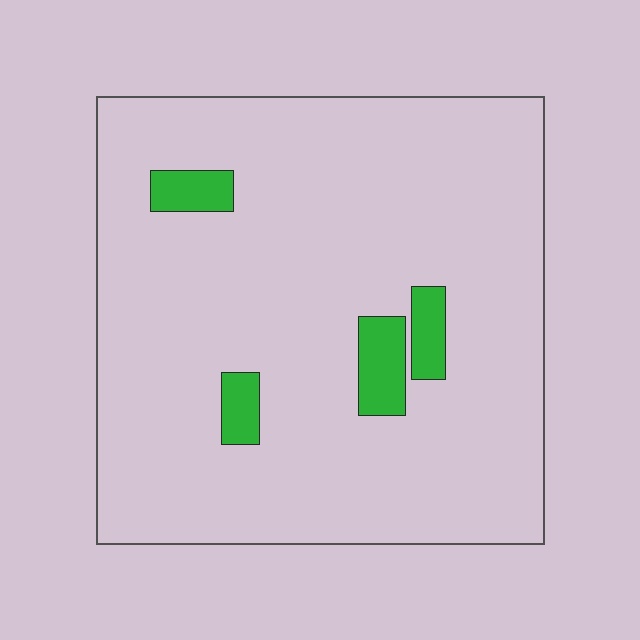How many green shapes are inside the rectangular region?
4.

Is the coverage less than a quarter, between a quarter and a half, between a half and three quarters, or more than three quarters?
Less than a quarter.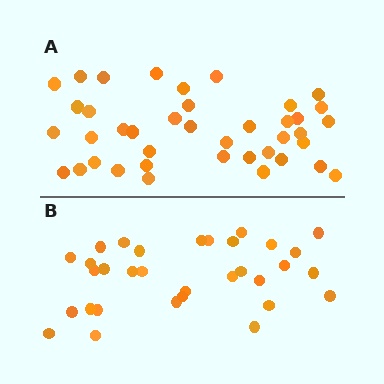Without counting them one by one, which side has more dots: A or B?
Region A (the top region) has more dots.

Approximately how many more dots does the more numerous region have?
Region A has roughly 8 or so more dots than region B.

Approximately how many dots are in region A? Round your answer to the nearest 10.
About 40 dots.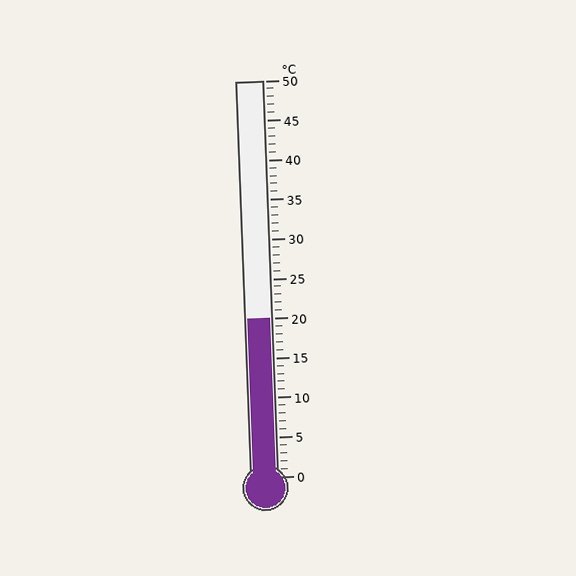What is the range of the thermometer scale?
The thermometer scale ranges from 0°C to 50°C.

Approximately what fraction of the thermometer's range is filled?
The thermometer is filled to approximately 40% of its range.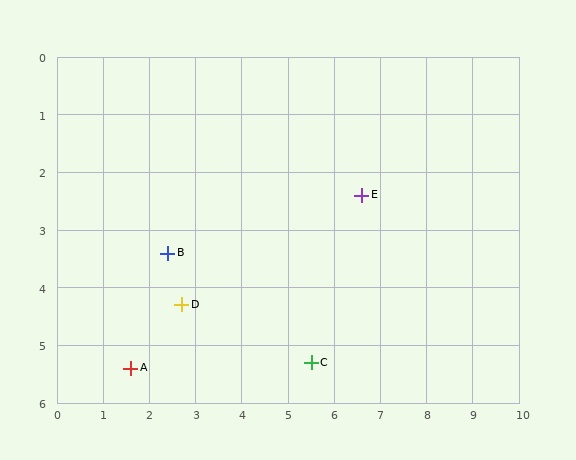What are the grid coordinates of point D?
Point D is at approximately (2.7, 4.3).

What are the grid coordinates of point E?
Point E is at approximately (6.6, 2.4).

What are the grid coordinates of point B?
Point B is at approximately (2.4, 3.4).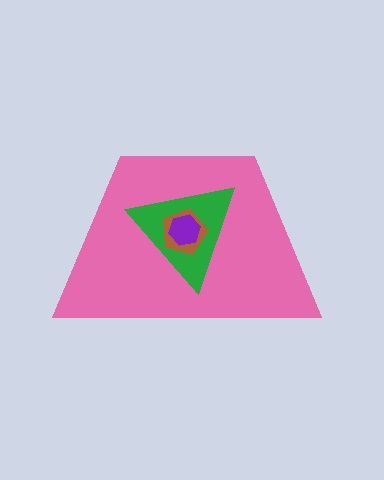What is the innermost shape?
The purple hexagon.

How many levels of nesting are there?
4.